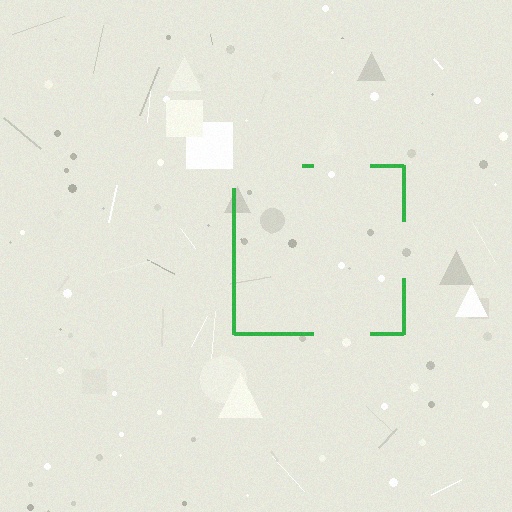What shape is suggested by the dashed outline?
The dashed outline suggests a square.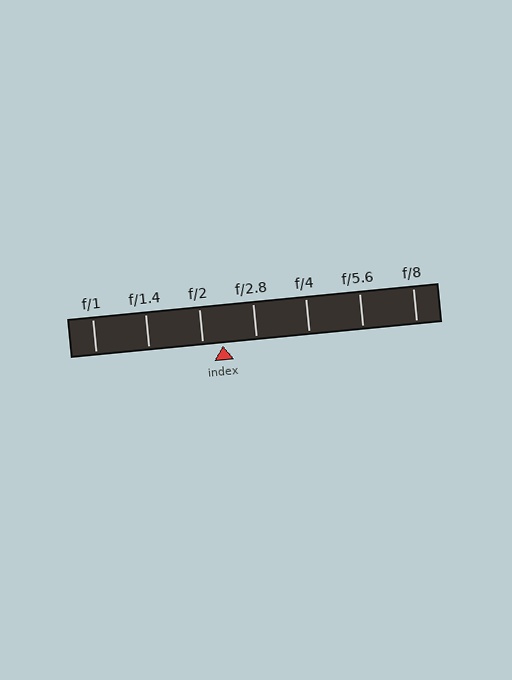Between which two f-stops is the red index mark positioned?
The index mark is between f/2 and f/2.8.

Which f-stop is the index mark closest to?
The index mark is closest to f/2.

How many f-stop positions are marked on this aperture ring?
There are 7 f-stop positions marked.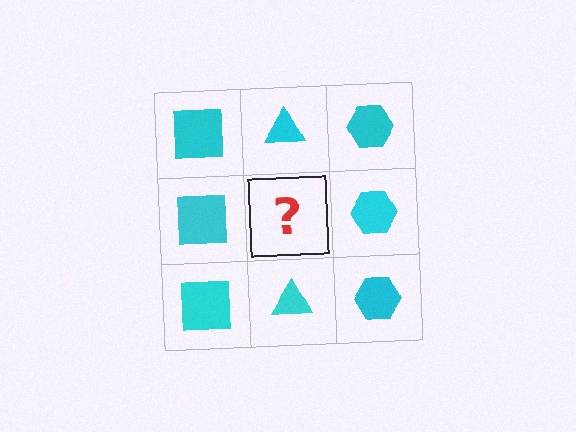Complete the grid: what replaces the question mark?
The question mark should be replaced with a cyan triangle.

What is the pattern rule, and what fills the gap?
The rule is that each column has a consistent shape. The gap should be filled with a cyan triangle.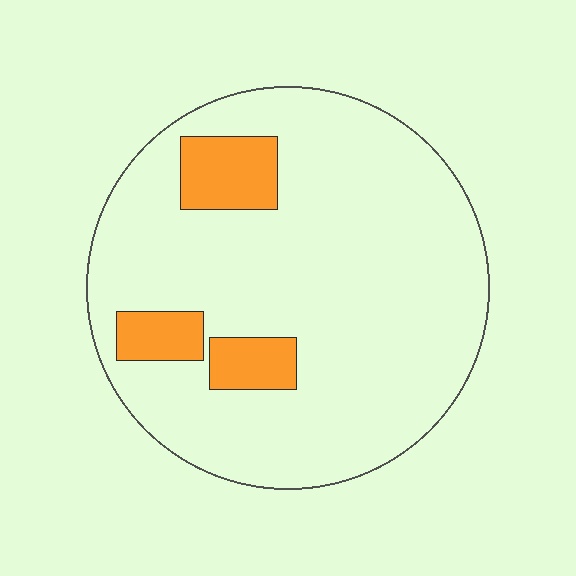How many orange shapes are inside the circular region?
3.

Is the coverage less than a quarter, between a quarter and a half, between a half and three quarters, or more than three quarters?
Less than a quarter.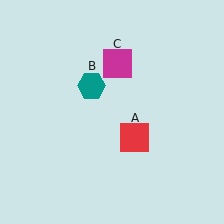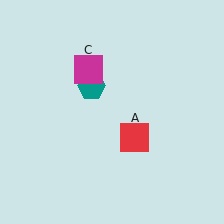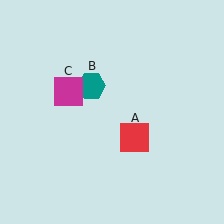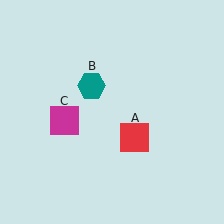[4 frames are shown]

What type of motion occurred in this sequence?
The magenta square (object C) rotated counterclockwise around the center of the scene.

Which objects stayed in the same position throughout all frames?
Red square (object A) and teal hexagon (object B) remained stationary.